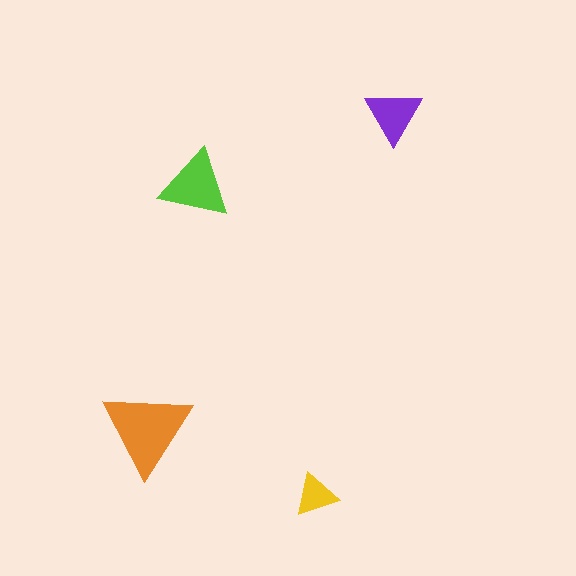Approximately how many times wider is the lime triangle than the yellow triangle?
About 1.5 times wider.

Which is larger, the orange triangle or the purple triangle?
The orange one.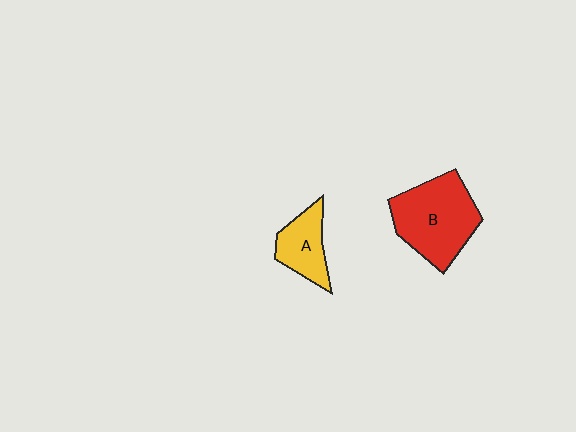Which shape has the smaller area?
Shape A (yellow).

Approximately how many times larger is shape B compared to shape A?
Approximately 1.9 times.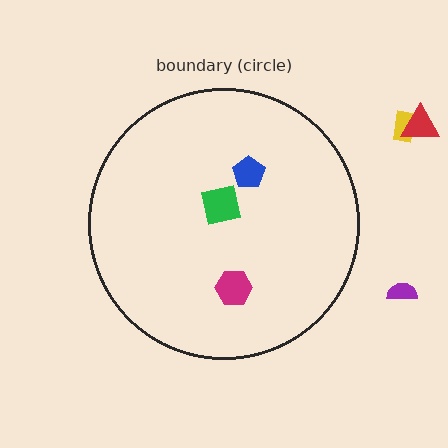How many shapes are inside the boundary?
3 inside, 3 outside.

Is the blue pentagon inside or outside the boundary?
Inside.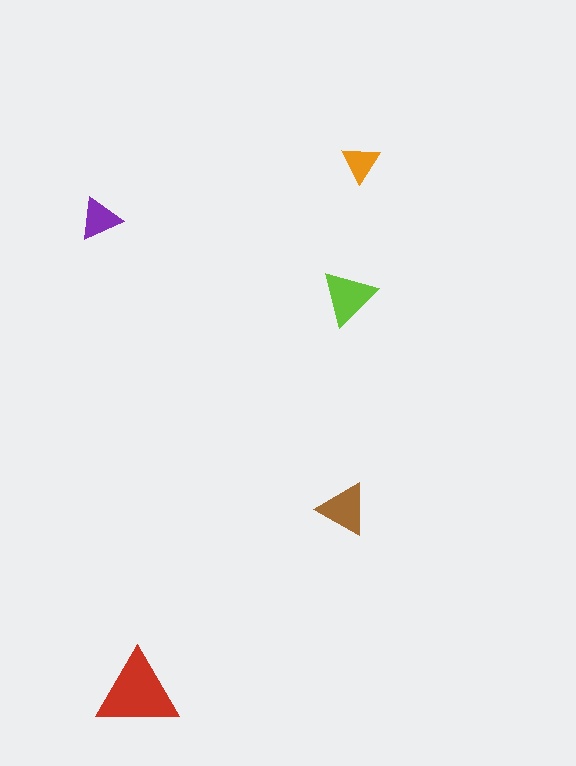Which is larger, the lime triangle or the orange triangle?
The lime one.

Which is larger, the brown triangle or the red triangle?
The red one.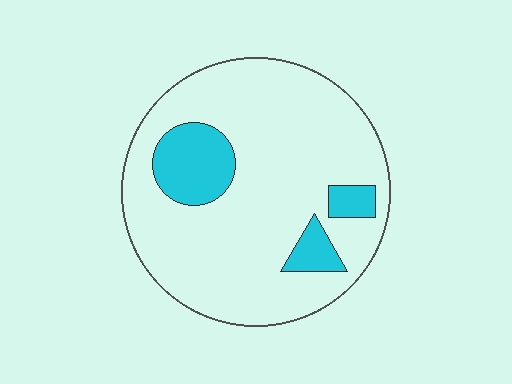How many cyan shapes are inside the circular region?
3.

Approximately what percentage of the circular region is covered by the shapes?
Approximately 15%.